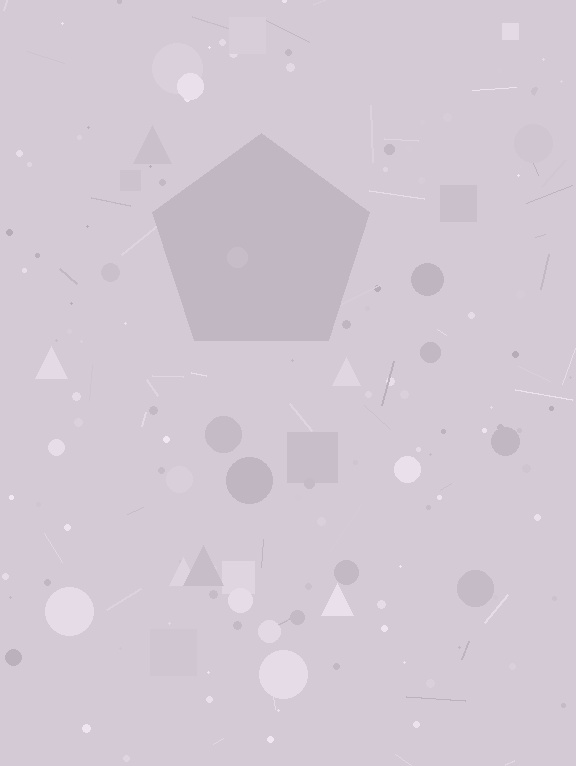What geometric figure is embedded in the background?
A pentagon is embedded in the background.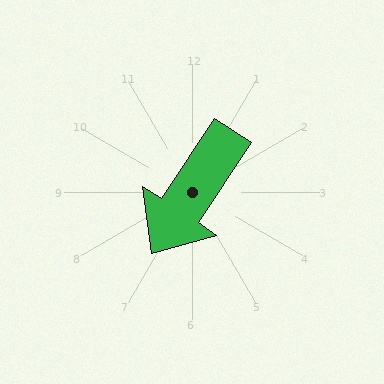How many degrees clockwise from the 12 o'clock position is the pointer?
Approximately 213 degrees.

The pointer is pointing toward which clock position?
Roughly 7 o'clock.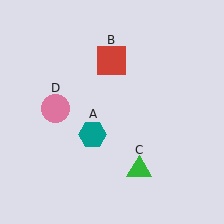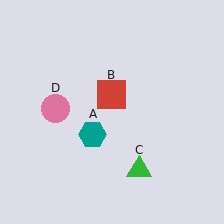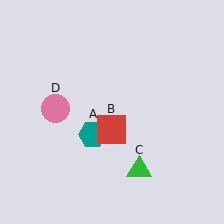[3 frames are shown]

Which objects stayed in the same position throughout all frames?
Teal hexagon (object A) and green triangle (object C) and pink circle (object D) remained stationary.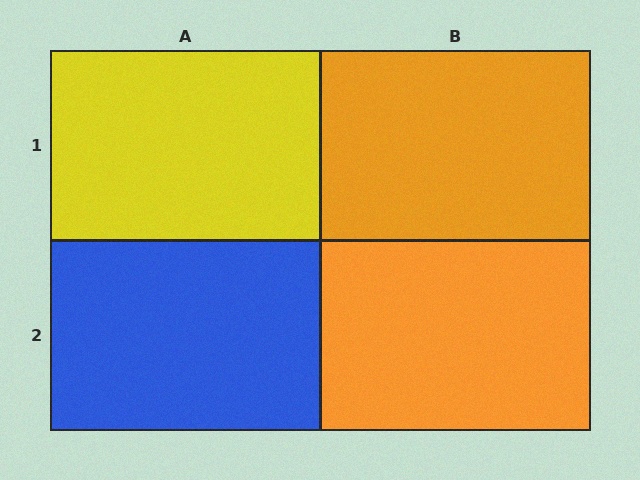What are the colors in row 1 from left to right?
Yellow, orange.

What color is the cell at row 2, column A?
Blue.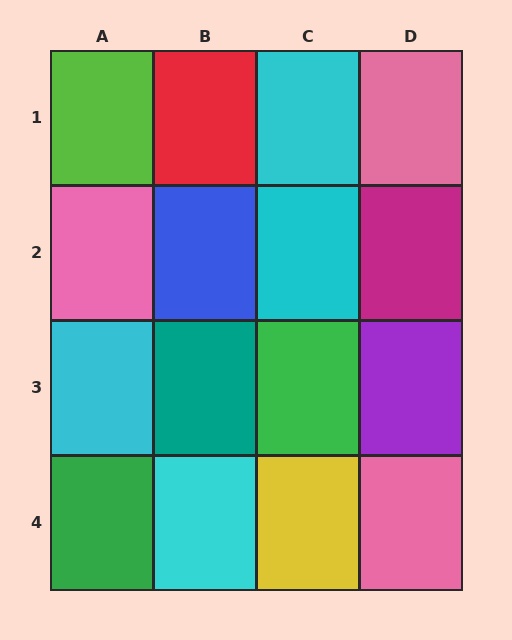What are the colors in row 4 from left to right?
Green, cyan, yellow, pink.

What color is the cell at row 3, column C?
Green.